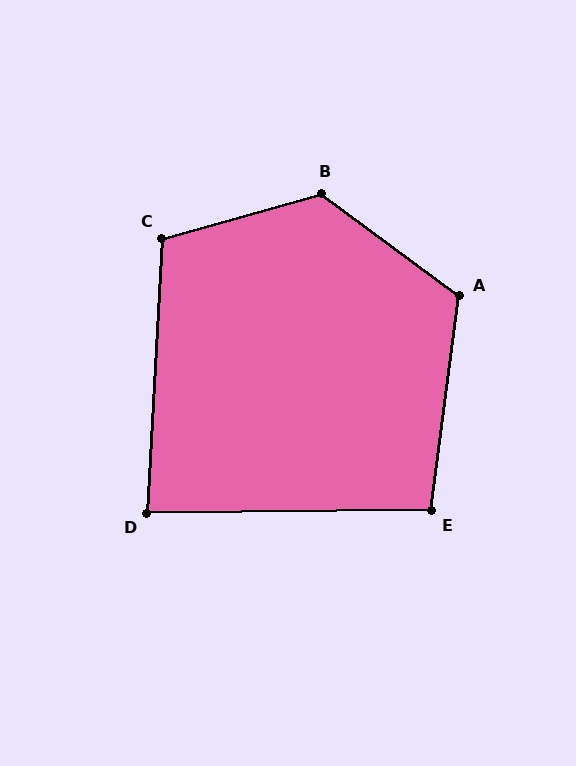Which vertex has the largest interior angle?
B, at approximately 128 degrees.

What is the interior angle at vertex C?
Approximately 109 degrees (obtuse).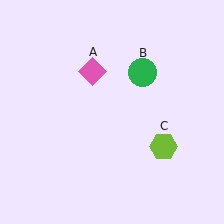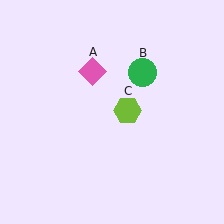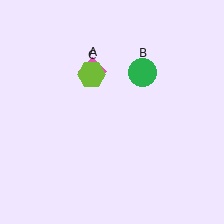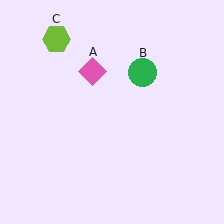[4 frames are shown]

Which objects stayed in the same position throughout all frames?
Pink diamond (object A) and green circle (object B) remained stationary.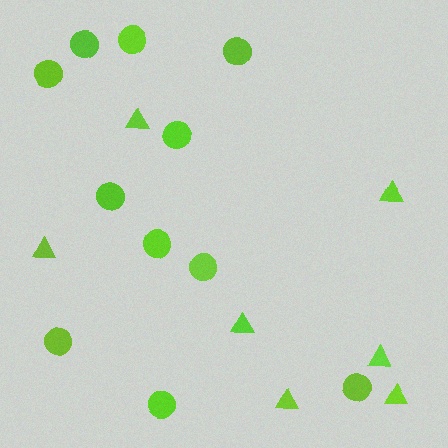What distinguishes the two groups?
There are 2 groups: one group of triangles (7) and one group of circles (11).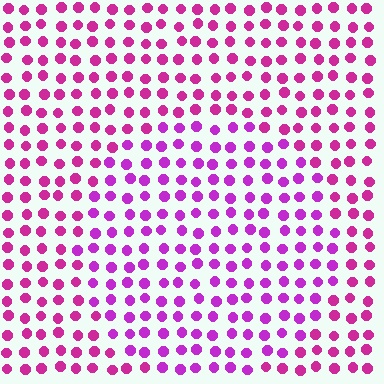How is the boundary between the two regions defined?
The boundary is defined purely by a slight shift in hue (about 24 degrees). Spacing, size, and orientation are identical on both sides.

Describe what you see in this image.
The image is filled with small magenta elements in a uniform arrangement. A circle-shaped region is visible where the elements are tinted to a slightly different hue, forming a subtle color boundary.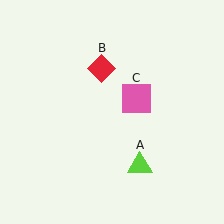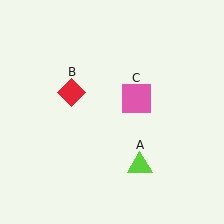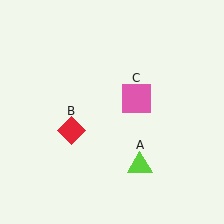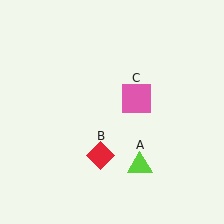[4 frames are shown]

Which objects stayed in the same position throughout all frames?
Lime triangle (object A) and pink square (object C) remained stationary.